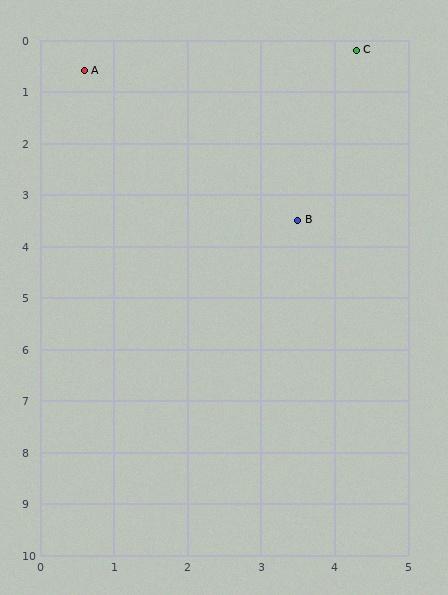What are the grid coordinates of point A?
Point A is at approximately (0.6, 0.6).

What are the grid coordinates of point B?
Point B is at approximately (3.5, 3.5).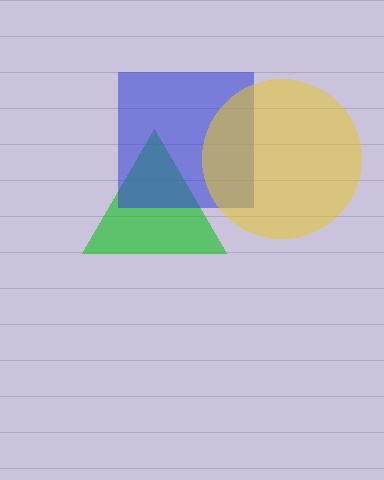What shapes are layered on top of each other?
The layered shapes are: a green triangle, a blue square, a yellow circle.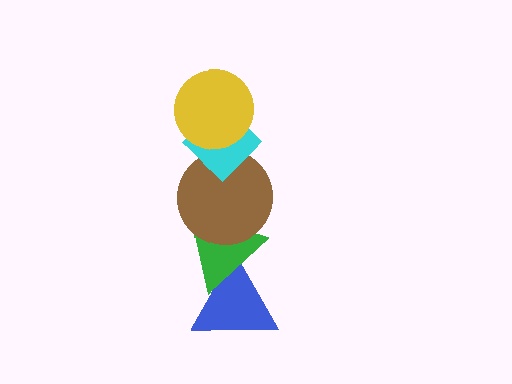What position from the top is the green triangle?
The green triangle is 4th from the top.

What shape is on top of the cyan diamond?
The yellow circle is on top of the cyan diamond.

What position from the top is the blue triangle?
The blue triangle is 5th from the top.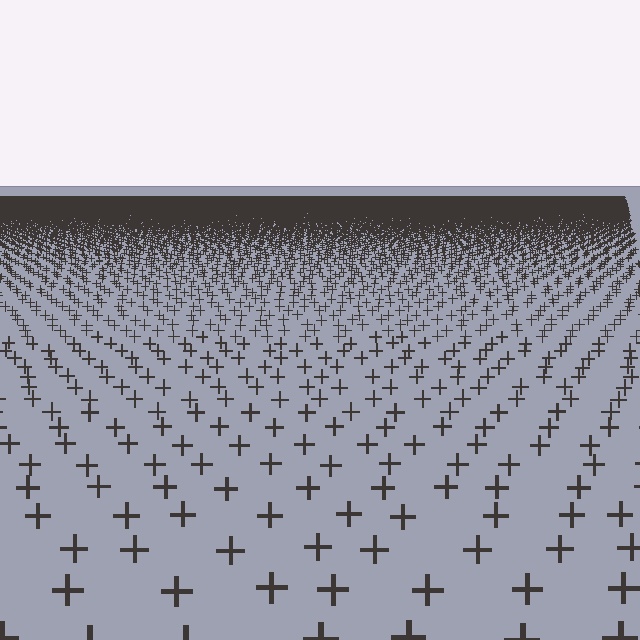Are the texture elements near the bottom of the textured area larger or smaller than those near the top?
Larger. Near the bottom, elements are closer to the viewer and appear at a bigger on-screen size.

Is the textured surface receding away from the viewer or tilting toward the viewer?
The surface is receding away from the viewer. Texture elements get smaller and denser toward the top.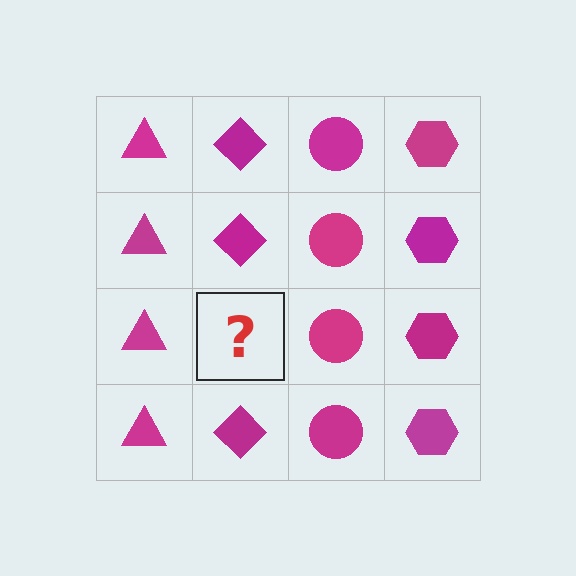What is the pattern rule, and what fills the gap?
The rule is that each column has a consistent shape. The gap should be filled with a magenta diamond.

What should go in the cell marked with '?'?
The missing cell should contain a magenta diamond.